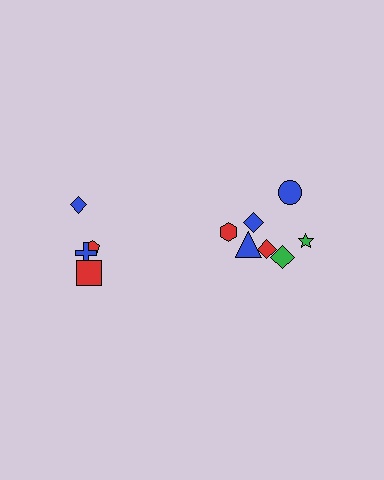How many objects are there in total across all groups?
There are 11 objects.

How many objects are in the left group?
There are 4 objects.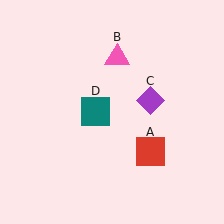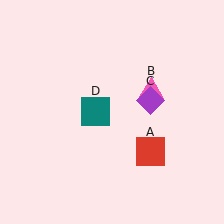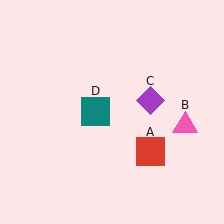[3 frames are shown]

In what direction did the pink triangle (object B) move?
The pink triangle (object B) moved down and to the right.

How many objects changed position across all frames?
1 object changed position: pink triangle (object B).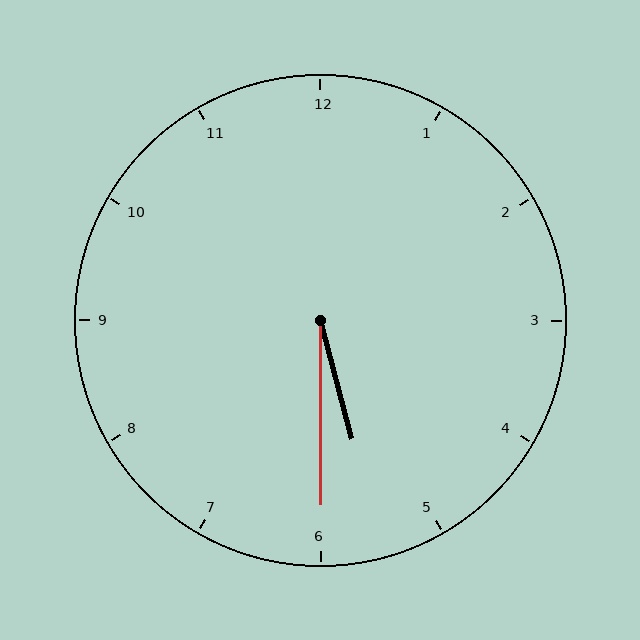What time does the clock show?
5:30.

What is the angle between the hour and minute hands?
Approximately 15 degrees.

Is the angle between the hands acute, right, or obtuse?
It is acute.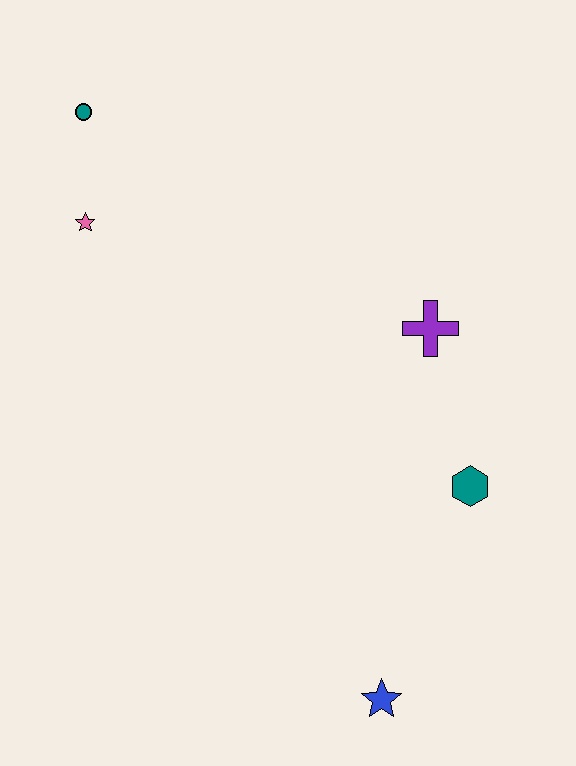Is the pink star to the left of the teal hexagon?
Yes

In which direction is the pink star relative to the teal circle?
The pink star is below the teal circle.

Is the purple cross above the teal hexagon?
Yes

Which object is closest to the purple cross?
The teal hexagon is closest to the purple cross.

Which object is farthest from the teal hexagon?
The teal circle is farthest from the teal hexagon.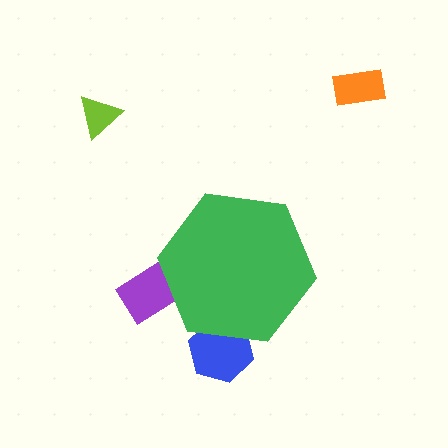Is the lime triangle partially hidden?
No, the lime triangle is fully visible.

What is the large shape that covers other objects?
A green hexagon.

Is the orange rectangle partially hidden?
No, the orange rectangle is fully visible.